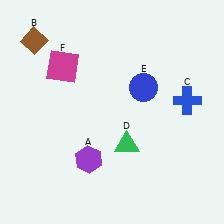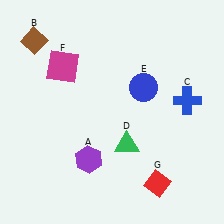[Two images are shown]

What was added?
A red diamond (G) was added in Image 2.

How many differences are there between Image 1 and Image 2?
There is 1 difference between the two images.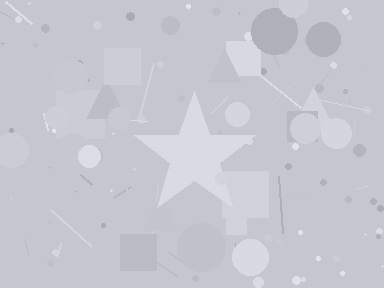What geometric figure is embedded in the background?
A star is embedded in the background.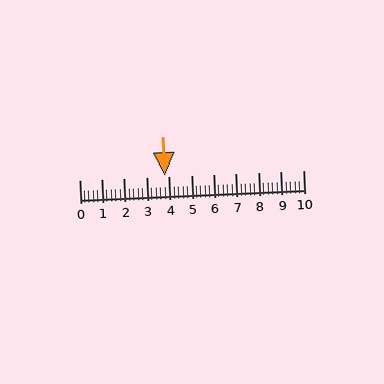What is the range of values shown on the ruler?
The ruler shows values from 0 to 10.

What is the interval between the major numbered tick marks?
The major tick marks are spaced 1 units apart.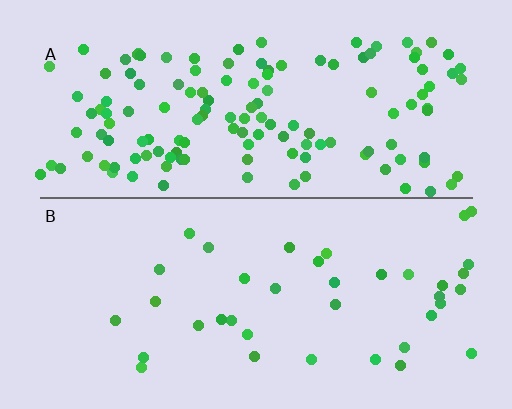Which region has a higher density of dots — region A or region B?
A (the top).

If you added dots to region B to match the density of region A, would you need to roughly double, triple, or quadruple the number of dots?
Approximately quadruple.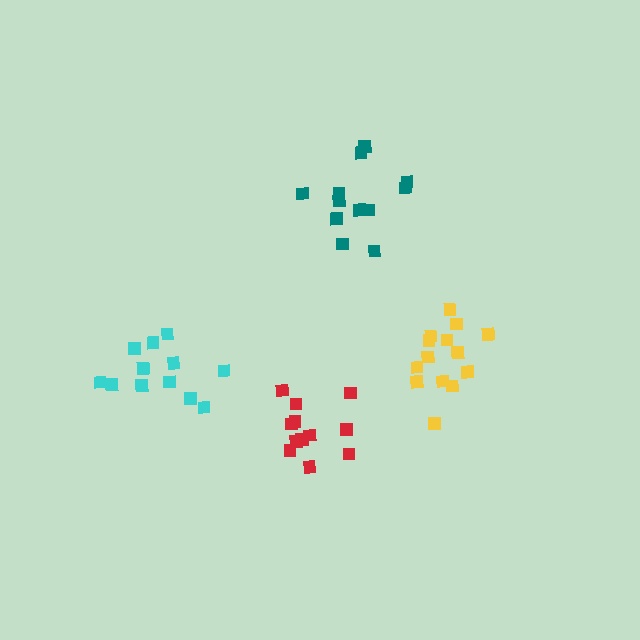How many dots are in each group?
Group 1: 12 dots, Group 2: 12 dots, Group 3: 12 dots, Group 4: 14 dots (50 total).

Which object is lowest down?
The red cluster is bottommost.